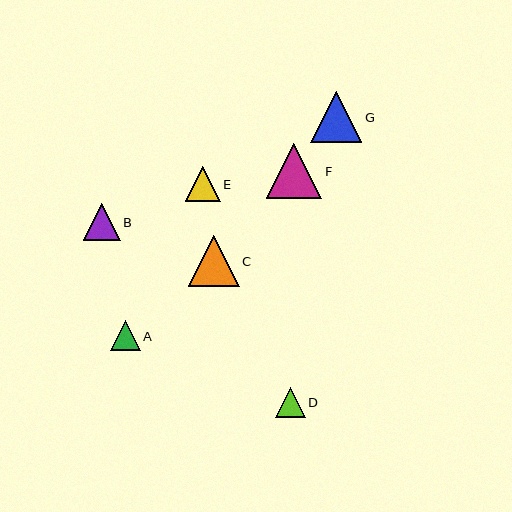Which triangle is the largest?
Triangle F is the largest with a size of approximately 55 pixels.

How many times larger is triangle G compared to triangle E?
Triangle G is approximately 1.5 times the size of triangle E.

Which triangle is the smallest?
Triangle A is the smallest with a size of approximately 30 pixels.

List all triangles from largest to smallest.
From largest to smallest: F, C, G, B, E, D, A.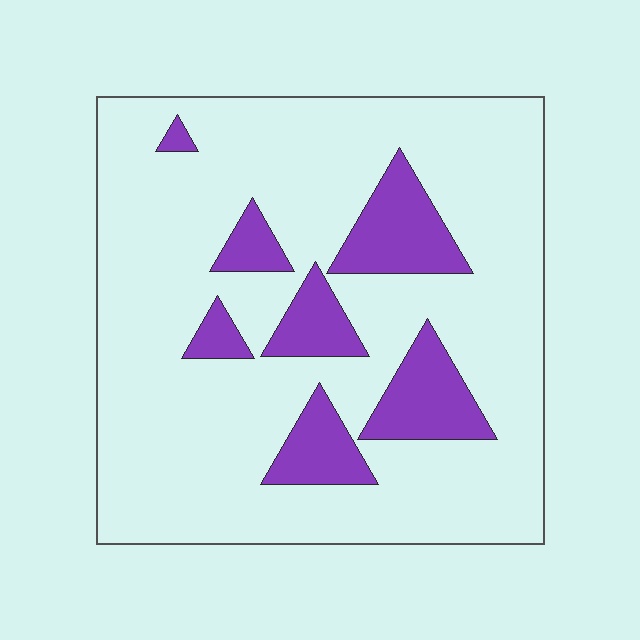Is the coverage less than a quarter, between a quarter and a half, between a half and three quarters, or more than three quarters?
Less than a quarter.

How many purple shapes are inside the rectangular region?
7.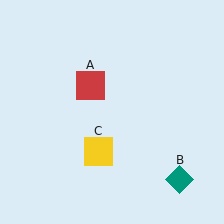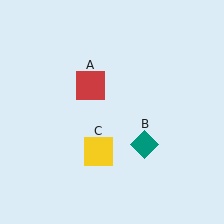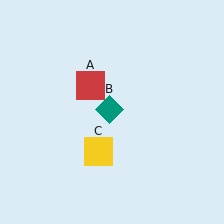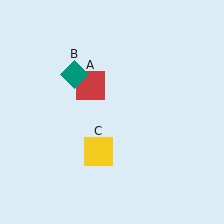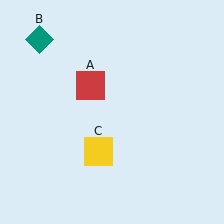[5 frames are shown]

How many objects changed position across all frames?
1 object changed position: teal diamond (object B).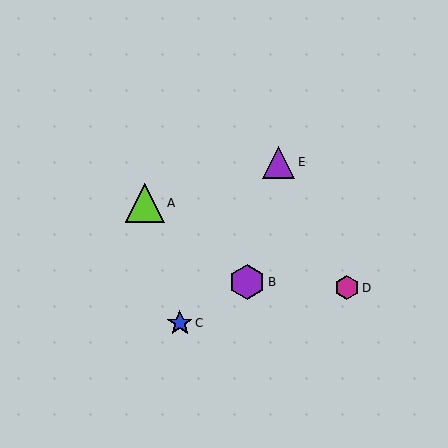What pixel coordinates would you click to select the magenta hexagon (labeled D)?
Click at (347, 288) to select the magenta hexagon D.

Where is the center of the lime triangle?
The center of the lime triangle is at (145, 203).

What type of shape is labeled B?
Shape B is a purple hexagon.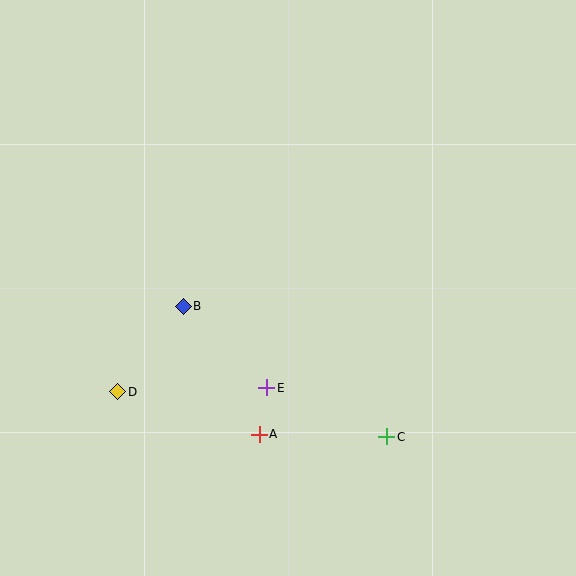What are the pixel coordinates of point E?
Point E is at (267, 388).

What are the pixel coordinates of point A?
Point A is at (259, 434).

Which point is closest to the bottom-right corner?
Point C is closest to the bottom-right corner.